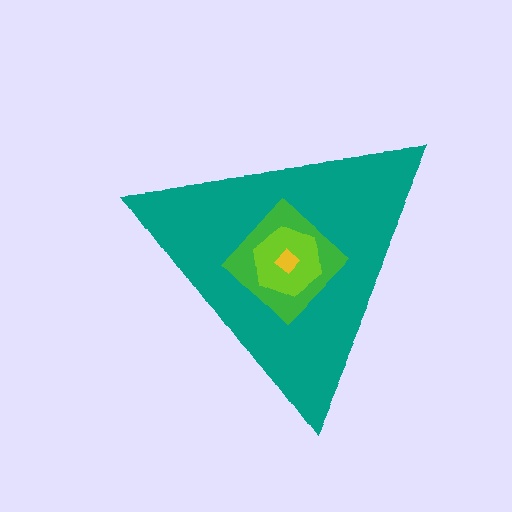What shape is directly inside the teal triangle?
The green diamond.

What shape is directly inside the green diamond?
The lime hexagon.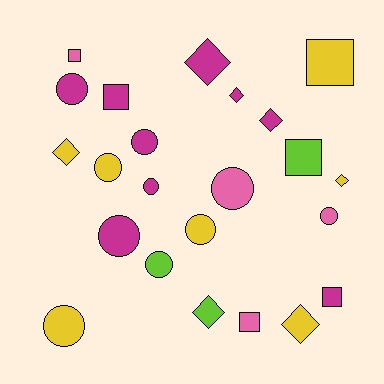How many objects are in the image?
There are 23 objects.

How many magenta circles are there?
There are 4 magenta circles.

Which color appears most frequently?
Magenta, with 9 objects.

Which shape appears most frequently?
Circle, with 10 objects.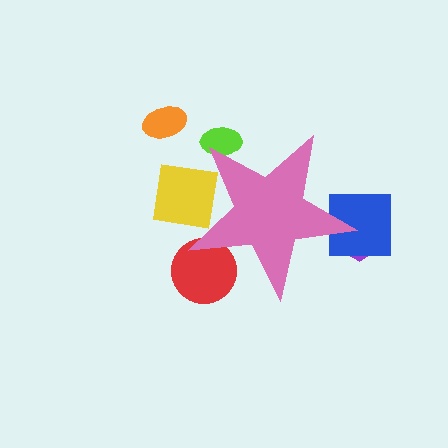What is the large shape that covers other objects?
A pink star.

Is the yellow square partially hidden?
Yes, the yellow square is partially hidden behind the pink star.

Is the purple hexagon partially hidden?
Yes, the purple hexagon is partially hidden behind the pink star.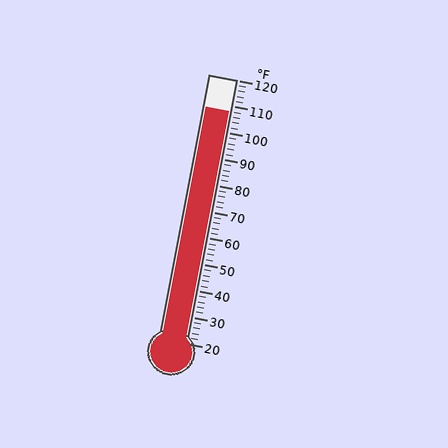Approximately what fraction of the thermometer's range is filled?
The thermometer is filled to approximately 90% of its range.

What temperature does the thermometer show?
The thermometer shows approximately 108°F.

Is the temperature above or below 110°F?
The temperature is below 110°F.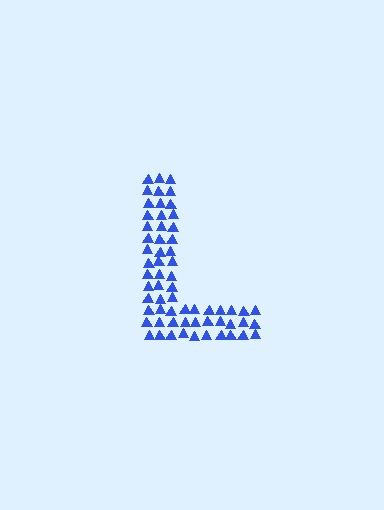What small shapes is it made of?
It is made of small triangles.